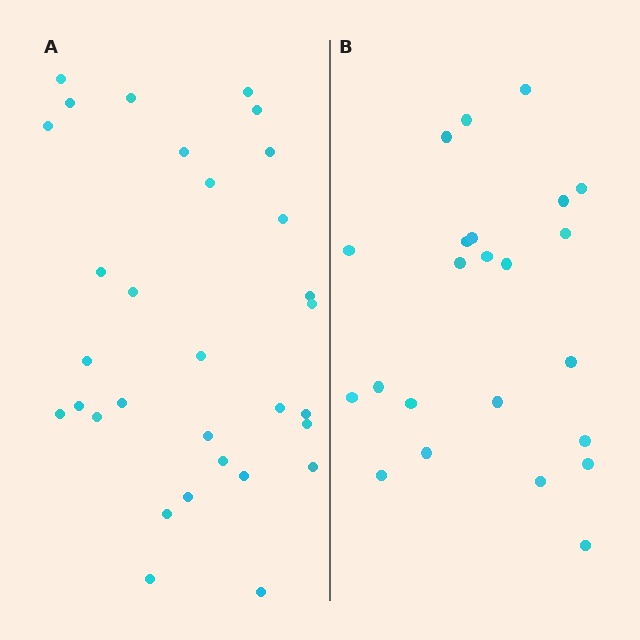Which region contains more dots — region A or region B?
Region A (the left region) has more dots.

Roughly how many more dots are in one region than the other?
Region A has roughly 8 or so more dots than region B.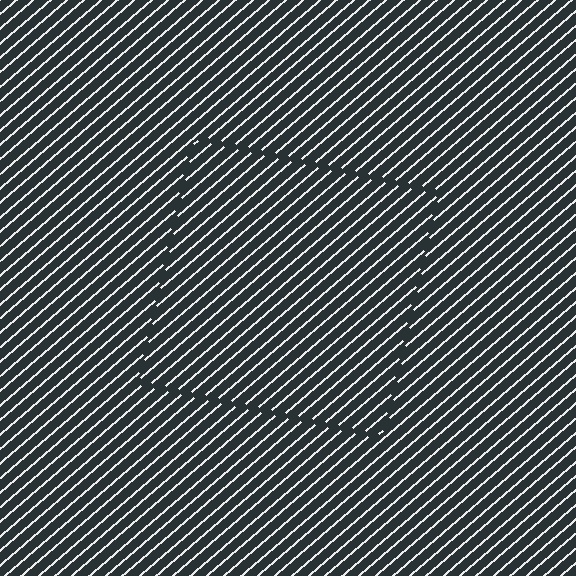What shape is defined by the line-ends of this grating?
An illusory square. The interior of the shape contains the same grating, shifted by half a period — the contour is defined by the phase discontinuity where line-ends from the inner and outer gratings abut.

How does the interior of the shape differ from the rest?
The interior of the shape contains the same grating, shifted by half a period — the contour is defined by the phase discontinuity where line-ends from the inner and outer gratings abut.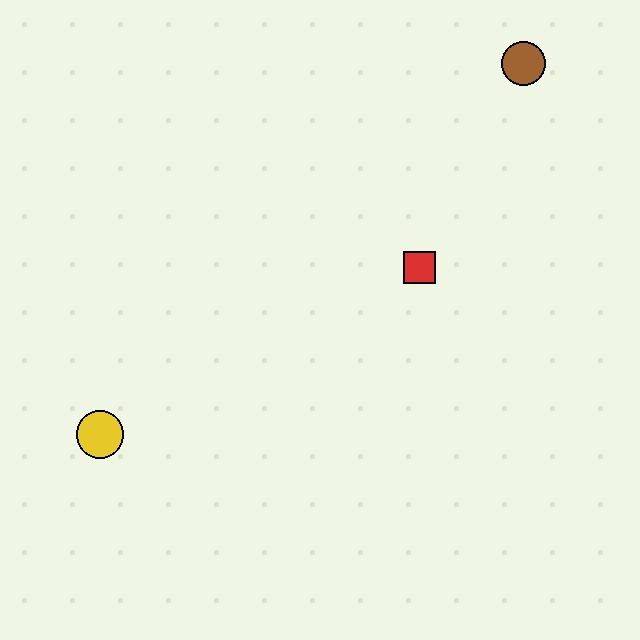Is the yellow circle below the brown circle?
Yes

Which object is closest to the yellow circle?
The red square is closest to the yellow circle.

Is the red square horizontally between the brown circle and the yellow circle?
Yes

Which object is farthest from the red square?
The yellow circle is farthest from the red square.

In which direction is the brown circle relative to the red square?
The brown circle is above the red square.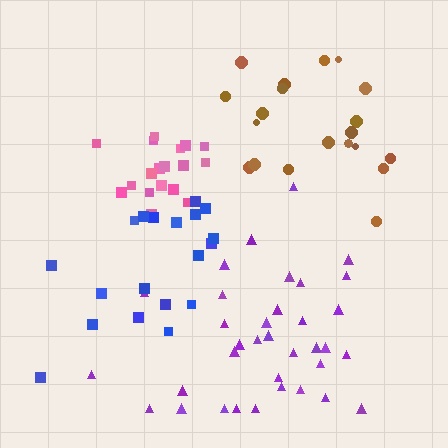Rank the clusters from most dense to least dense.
pink, purple, brown, blue.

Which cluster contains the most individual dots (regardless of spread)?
Purple (35).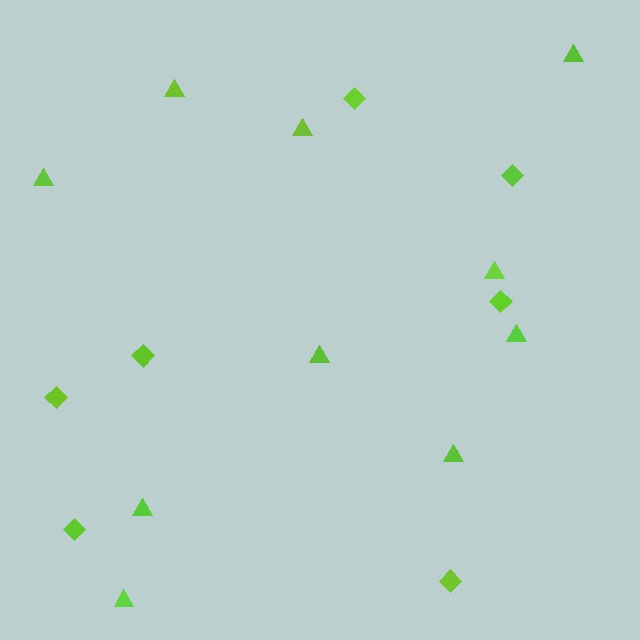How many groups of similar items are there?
There are 2 groups: one group of triangles (10) and one group of diamonds (7).